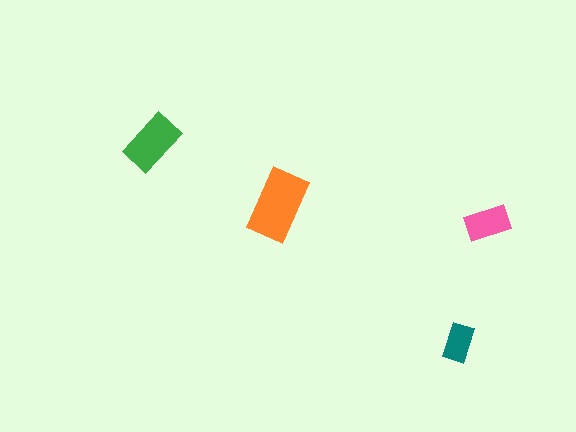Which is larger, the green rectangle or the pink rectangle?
The green one.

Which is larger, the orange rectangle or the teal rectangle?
The orange one.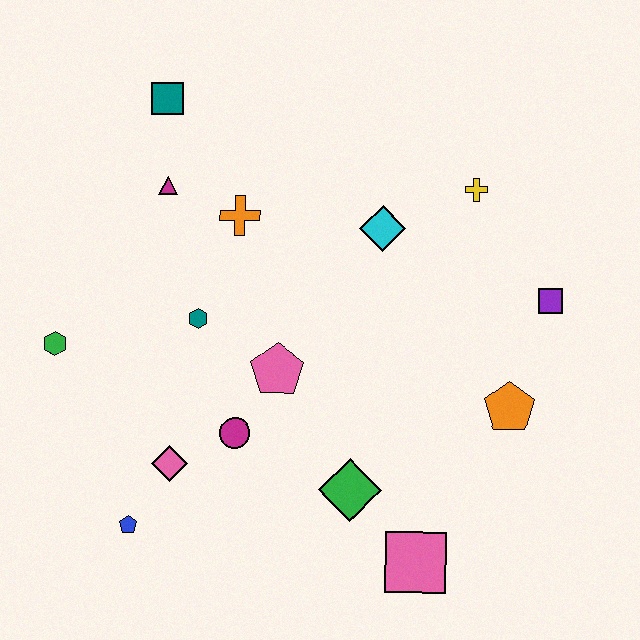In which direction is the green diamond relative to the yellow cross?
The green diamond is below the yellow cross.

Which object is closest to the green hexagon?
The teal hexagon is closest to the green hexagon.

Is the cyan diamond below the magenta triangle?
Yes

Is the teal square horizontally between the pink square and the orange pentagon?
No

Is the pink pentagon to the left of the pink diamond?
No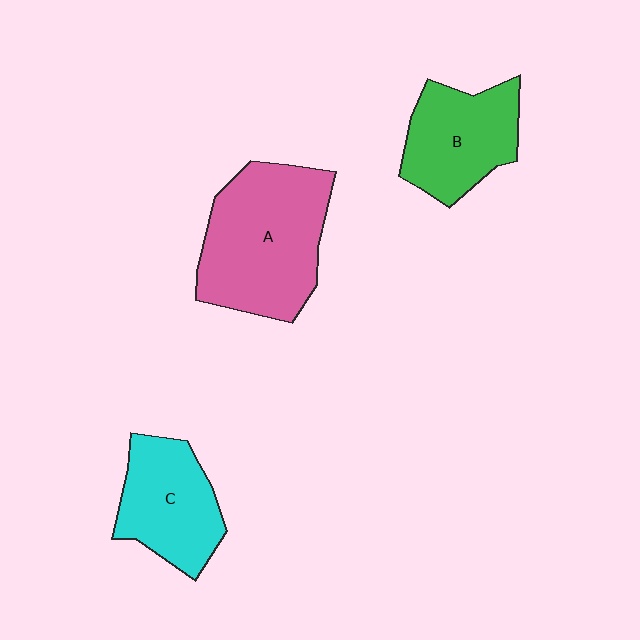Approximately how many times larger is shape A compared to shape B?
Approximately 1.5 times.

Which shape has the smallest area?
Shape C (cyan).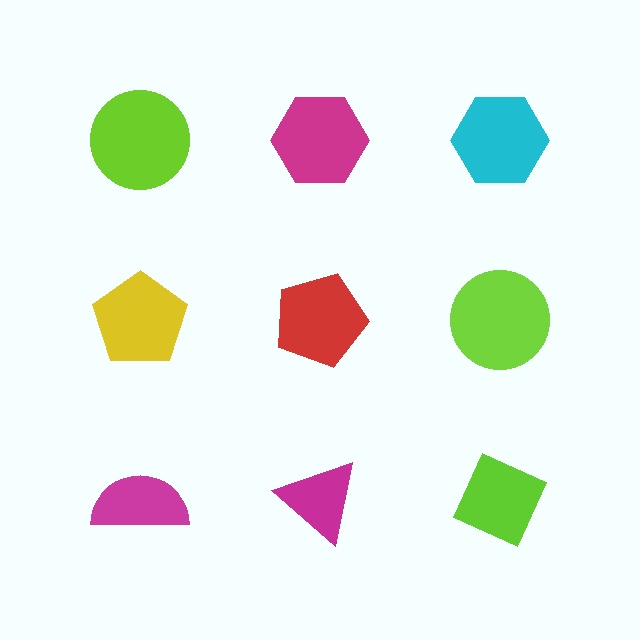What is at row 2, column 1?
A yellow pentagon.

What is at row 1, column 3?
A cyan hexagon.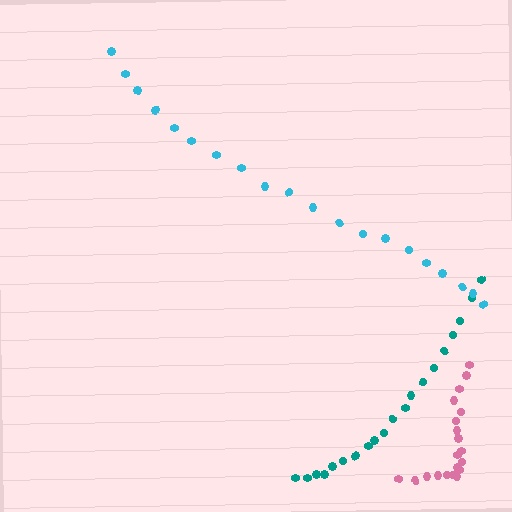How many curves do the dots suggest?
There are 3 distinct paths.